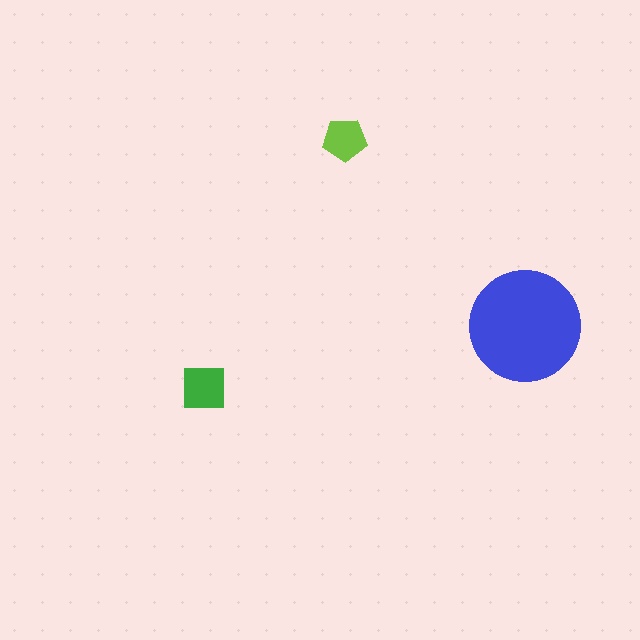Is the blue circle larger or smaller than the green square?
Larger.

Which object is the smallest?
The lime pentagon.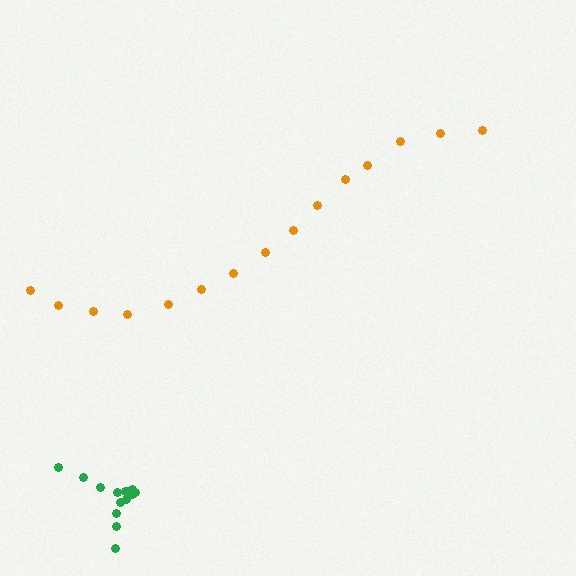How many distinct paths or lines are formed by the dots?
There are 2 distinct paths.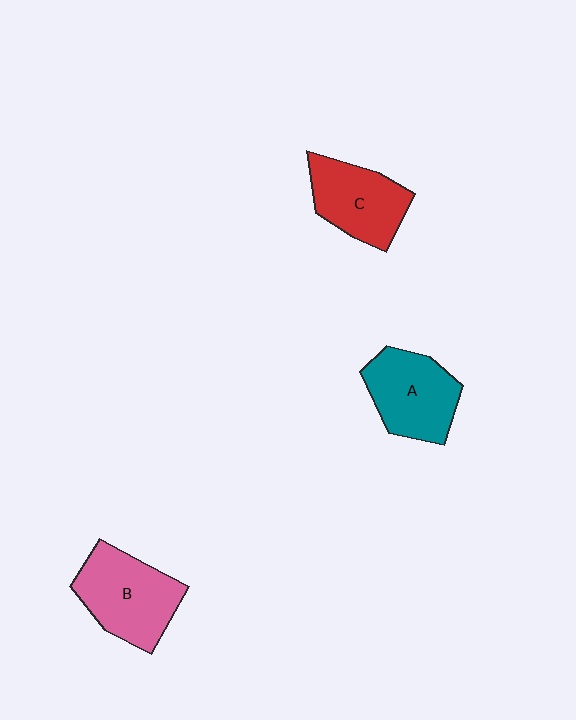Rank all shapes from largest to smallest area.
From largest to smallest: B (pink), A (teal), C (red).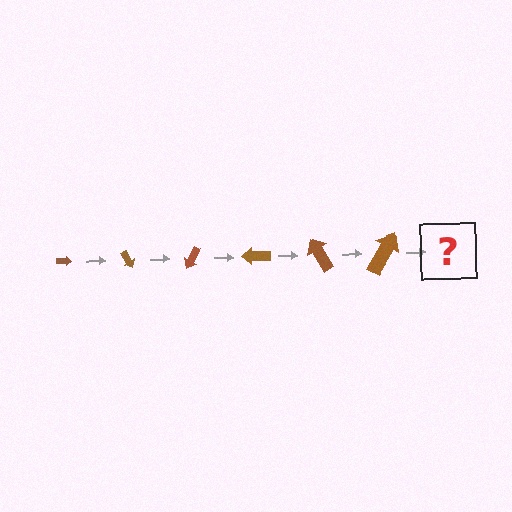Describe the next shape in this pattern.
It should be an arrow, larger than the previous one and rotated 360 degrees from the start.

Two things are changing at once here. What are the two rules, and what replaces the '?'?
The two rules are that the arrow grows larger each step and it rotates 60 degrees each step. The '?' should be an arrow, larger than the previous one and rotated 360 degrees from the start.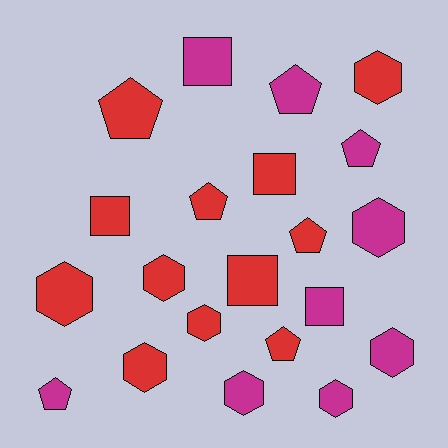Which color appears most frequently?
Red, with 12 objects.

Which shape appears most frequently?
Hexagon, with 9 objects.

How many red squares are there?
There are 3 red squares.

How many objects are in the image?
There are 21 objects.